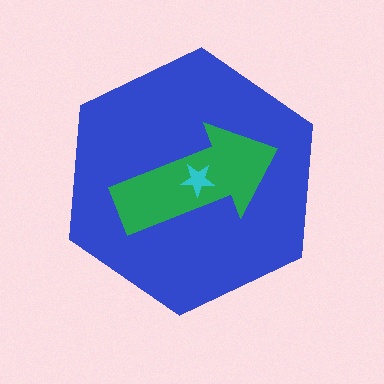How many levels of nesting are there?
3.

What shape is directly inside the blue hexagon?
The green arrow.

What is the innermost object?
The cyan star.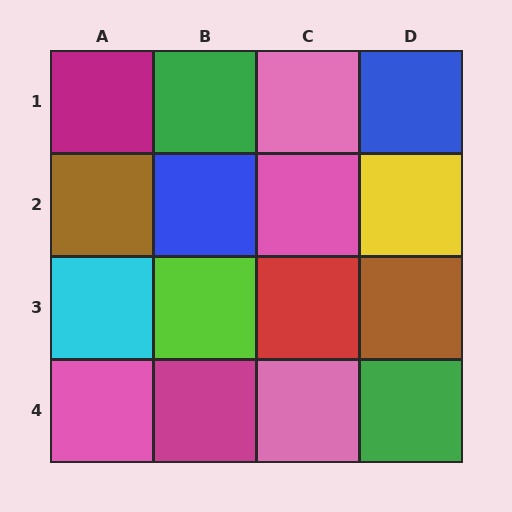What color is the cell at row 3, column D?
Brown.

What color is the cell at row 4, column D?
Green.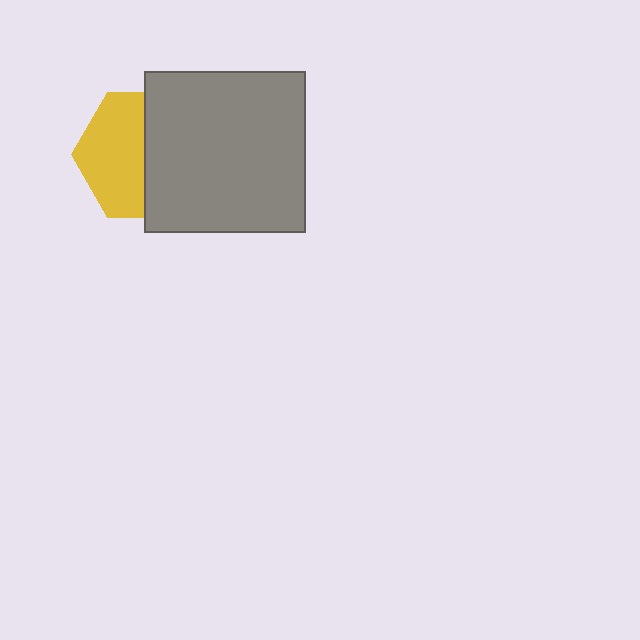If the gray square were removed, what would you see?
You would see the complete yellow hexagon.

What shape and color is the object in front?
The object in front is a gray square.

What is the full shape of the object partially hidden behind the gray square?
The partially hidden object is a yellow hexagon.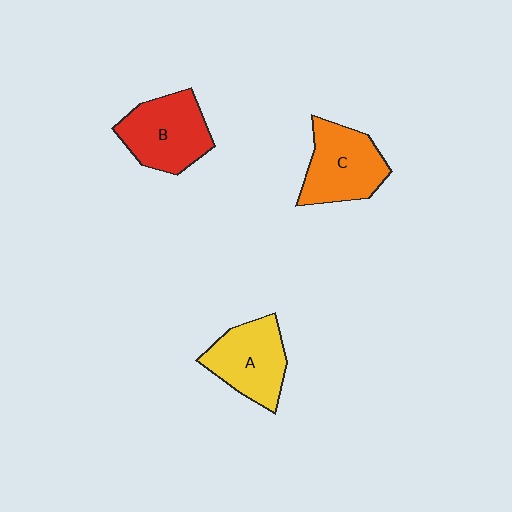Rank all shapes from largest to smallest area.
From largest to smallest: B (red), C (orange), A (yellow).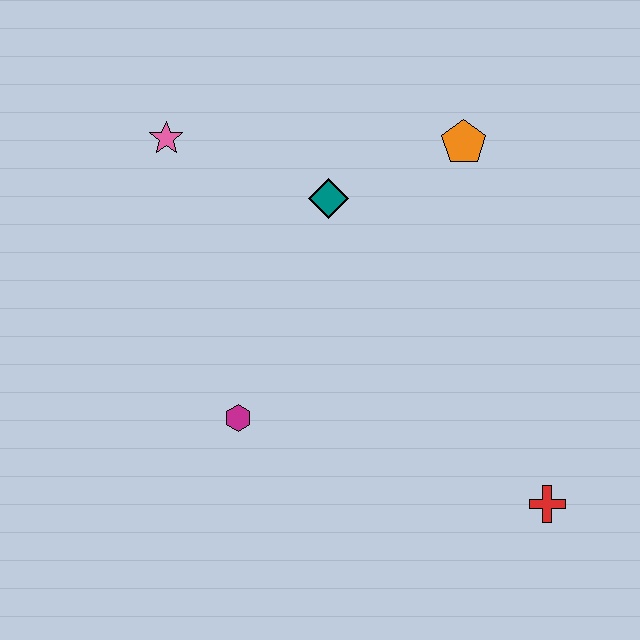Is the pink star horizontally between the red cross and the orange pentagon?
No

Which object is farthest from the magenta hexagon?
The orange pentagon is farthest from the magenta hexagon.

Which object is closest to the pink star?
The teal diamond is closest to the pink star.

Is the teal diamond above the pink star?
No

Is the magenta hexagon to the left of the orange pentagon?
Yes